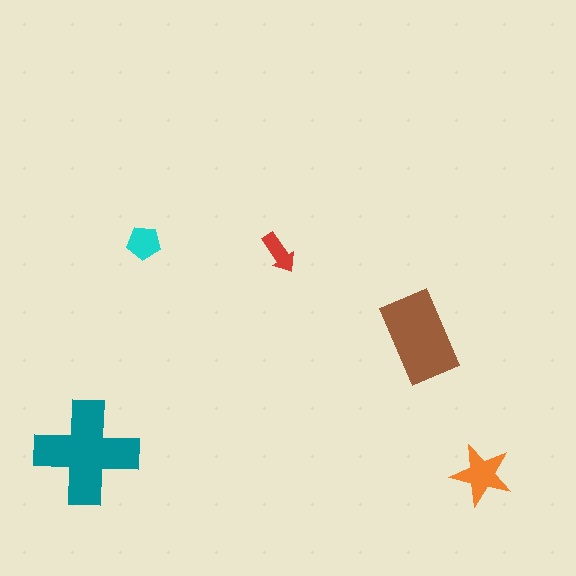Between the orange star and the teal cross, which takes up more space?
The teal cross.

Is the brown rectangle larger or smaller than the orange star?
Larger.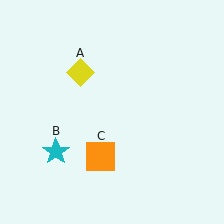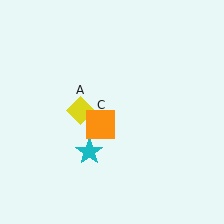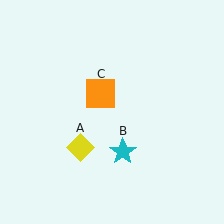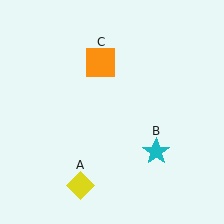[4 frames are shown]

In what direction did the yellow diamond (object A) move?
The yellow diamond (object A) moved down.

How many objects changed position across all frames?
3 objects changed position: yellow diamond (object A), cyan star (object B), orange square (object C).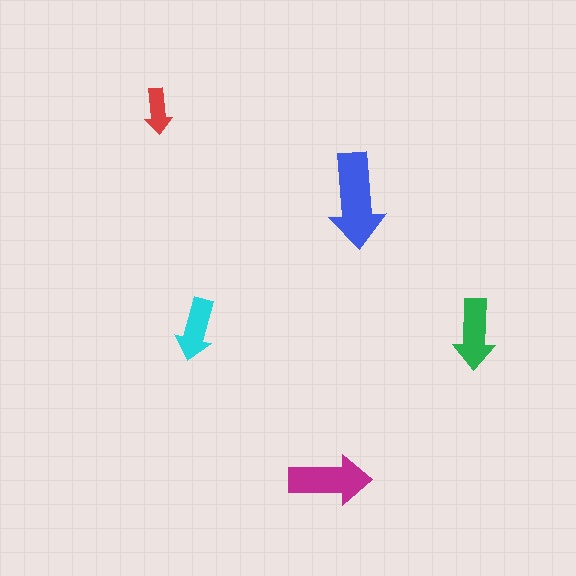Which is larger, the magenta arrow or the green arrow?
The magenta one.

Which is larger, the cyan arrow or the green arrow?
The green one.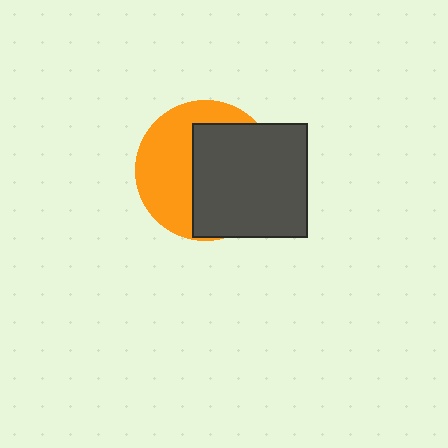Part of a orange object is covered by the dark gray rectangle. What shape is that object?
It is a circle.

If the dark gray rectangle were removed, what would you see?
You would see the complete orange circle.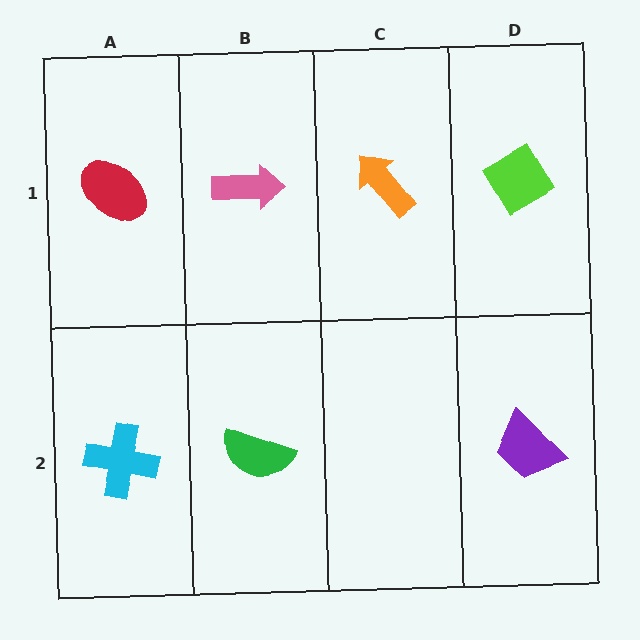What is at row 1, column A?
A red ellipse.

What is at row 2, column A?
A cyan cross.